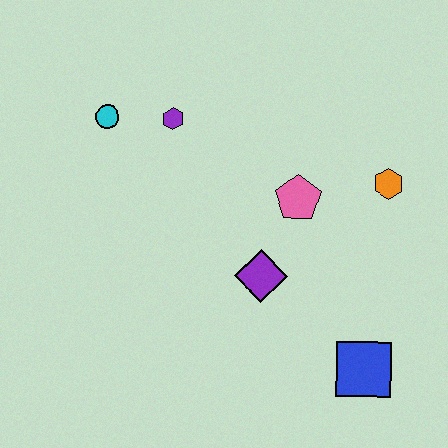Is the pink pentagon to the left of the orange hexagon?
Yes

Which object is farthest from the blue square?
The cyan circle is farthest from the blue square.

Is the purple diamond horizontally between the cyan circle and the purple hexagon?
No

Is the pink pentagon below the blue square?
No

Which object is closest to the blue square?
The purple diamond is closest to the blue square.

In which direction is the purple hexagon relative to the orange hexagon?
The purple hexagon is to the left of the orange hexagon.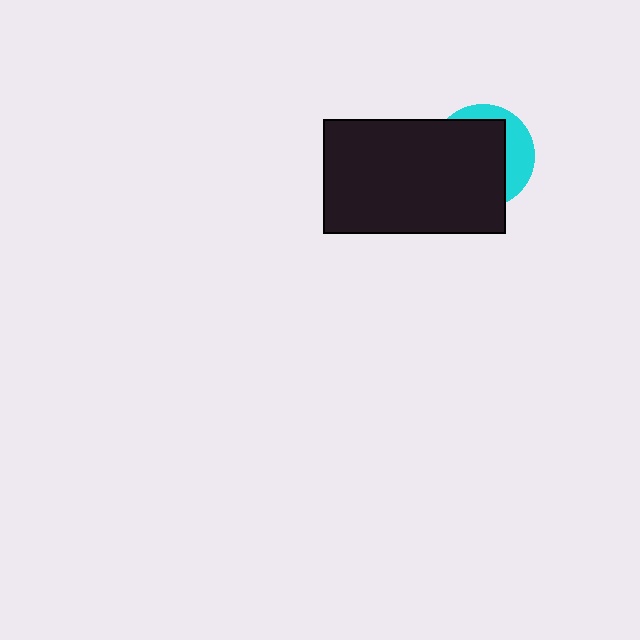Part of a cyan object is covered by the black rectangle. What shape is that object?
It is a circle.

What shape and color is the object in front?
The object in front is a black rectangle.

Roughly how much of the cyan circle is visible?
A small part of it is visible (roughly 32%).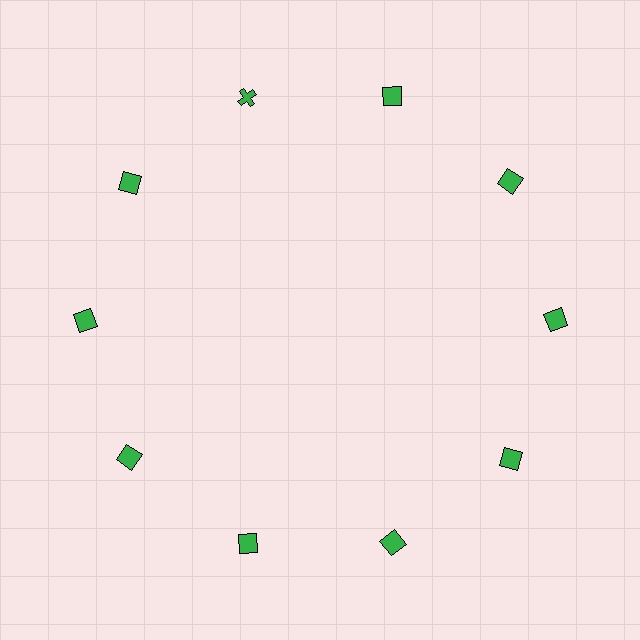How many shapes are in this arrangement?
There are 10 shapes arranged in a ring pattern.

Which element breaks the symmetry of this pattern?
The green cross at roughly the 11 o'clock position breaks the symmetry. All other shapes are green squares.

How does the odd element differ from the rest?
It has a different shape: cross instead of square.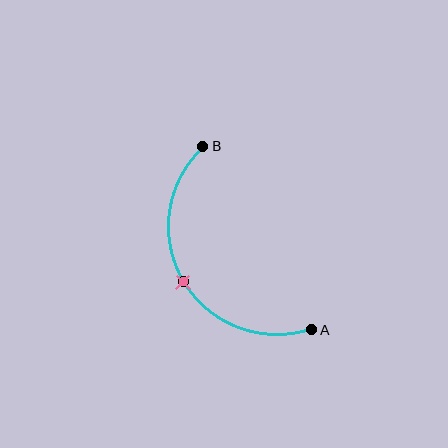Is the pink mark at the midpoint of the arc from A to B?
Yes. The pink mark lies on the arc at equal arc-length from both A and B — it is the arc midpoint.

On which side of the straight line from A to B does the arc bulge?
The arc bulges to the left of the straight line connecting A and B.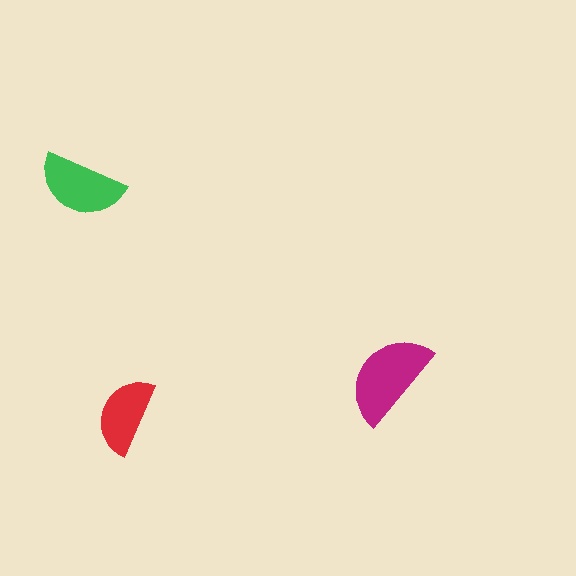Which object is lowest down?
The red semicircle is bottommost.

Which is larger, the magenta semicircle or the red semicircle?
The magenta one.